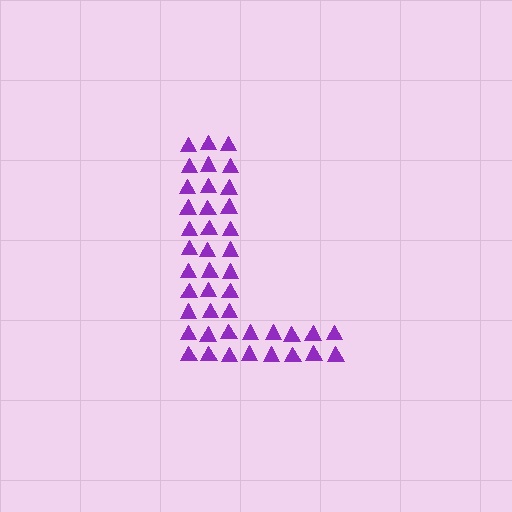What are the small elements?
The small elements are triangles.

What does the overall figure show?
The overall figure shows the letter L.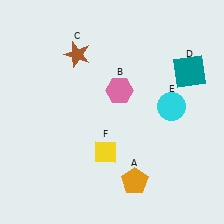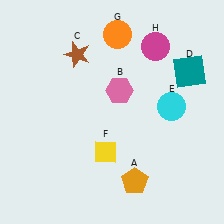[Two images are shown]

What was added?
An orange circle (G), a magenta circle (H) were added in Image 2.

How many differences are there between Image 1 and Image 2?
There are 2 differences between the two images.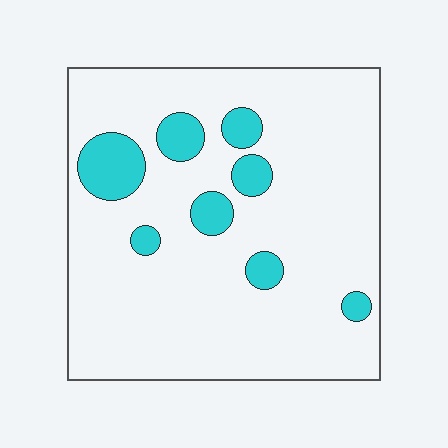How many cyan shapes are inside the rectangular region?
8.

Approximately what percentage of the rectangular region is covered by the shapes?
Approximately 15%.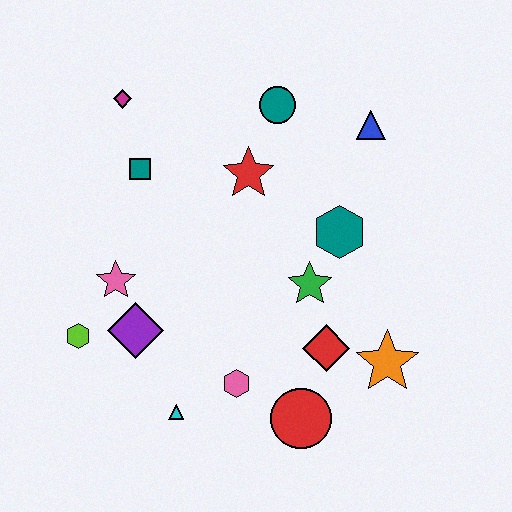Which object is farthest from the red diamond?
The magenta diamond is farthest from the red diamond.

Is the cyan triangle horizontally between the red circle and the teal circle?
No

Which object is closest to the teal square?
The magenta diamond is closest to the teal square.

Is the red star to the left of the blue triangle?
Yes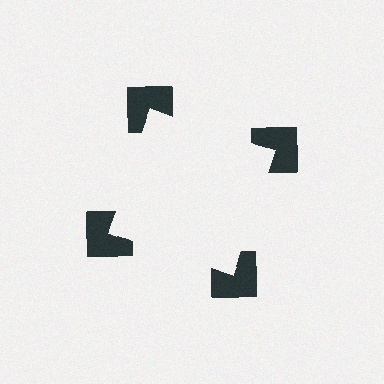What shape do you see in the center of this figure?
An illusory square — its edges are inferred from the aligned wedge cuts in the notched squares, not physically drawn.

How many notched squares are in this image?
There are 4 — one at each vertex of the illusory square.